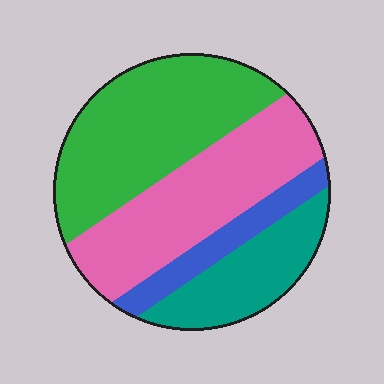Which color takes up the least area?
Blue, at roughly 10%.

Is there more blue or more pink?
Pink.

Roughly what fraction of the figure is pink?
Pink covers 33% of the figure.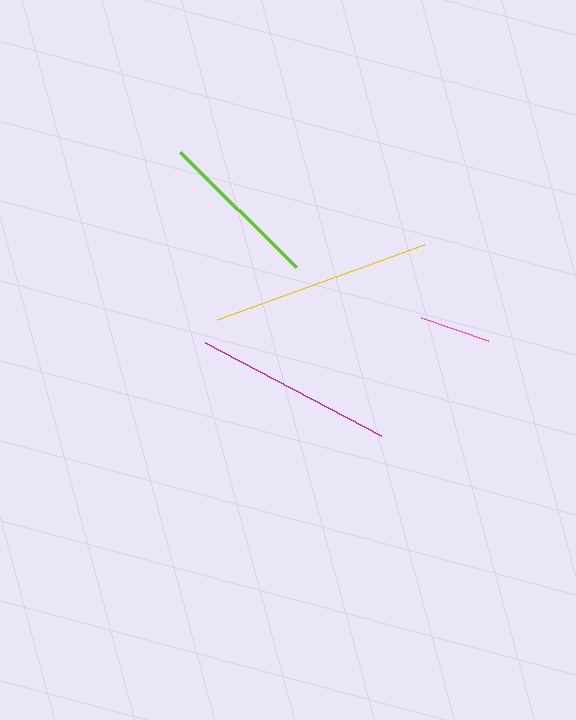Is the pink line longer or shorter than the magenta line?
The magenta line is longer than the pink line.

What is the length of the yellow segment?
The yellow segment is approximately 220 pixels long.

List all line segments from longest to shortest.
From longest to shortest: yellow, magenta, lime, pink.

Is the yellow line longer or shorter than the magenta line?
The yellow line is longer than the magenta line.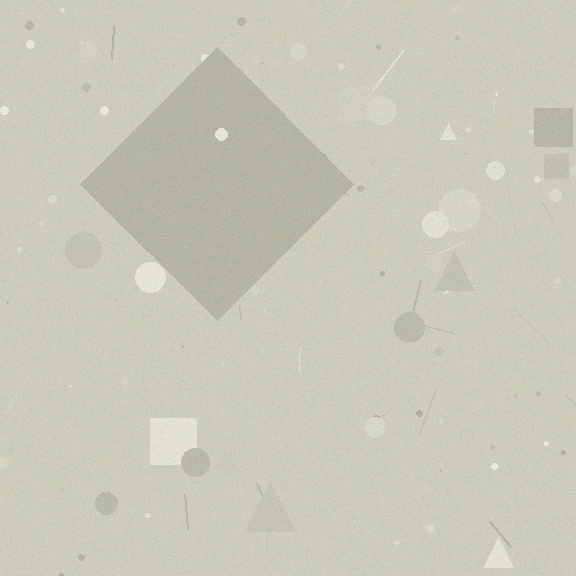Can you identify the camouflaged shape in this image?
The camouflaged shape is a diamond.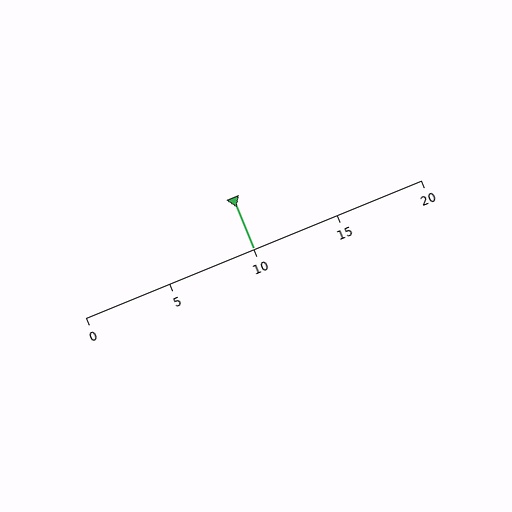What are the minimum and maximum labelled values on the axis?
The axis runs from 0 to 20.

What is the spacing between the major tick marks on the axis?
The major ticks are spaced 5 apart.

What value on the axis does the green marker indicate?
The marker indicates approximately 10.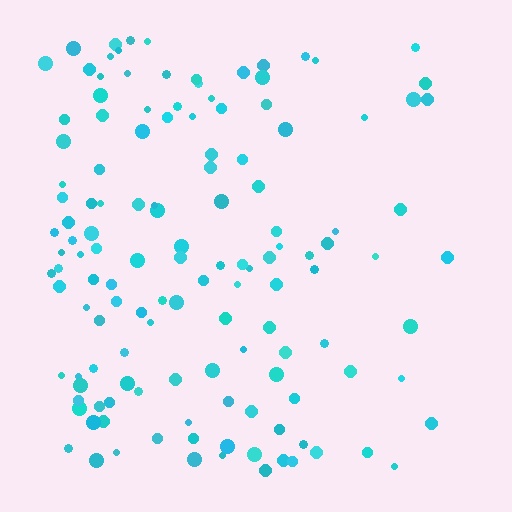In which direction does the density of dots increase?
From right to left, with the left side densest.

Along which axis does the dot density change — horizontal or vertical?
Horizontal.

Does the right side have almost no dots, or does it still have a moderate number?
Still a moderate number, just noticeably fewer than the left.